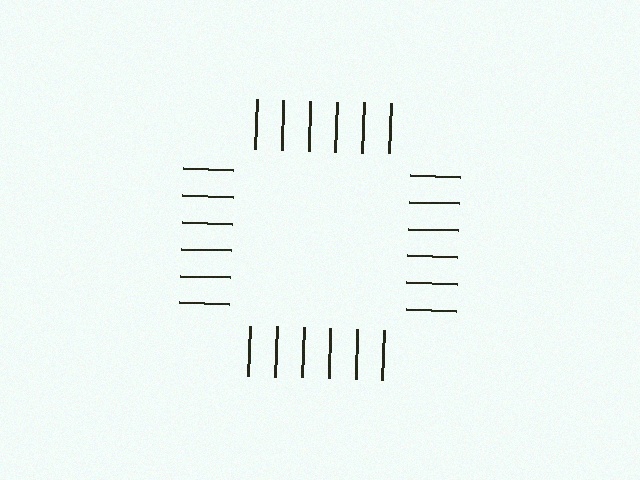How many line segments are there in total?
24 — 6 along each of the 4 edges.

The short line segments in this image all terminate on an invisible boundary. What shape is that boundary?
An illusory square — the line segments terminate on its edges but no continuous stroke is drawn.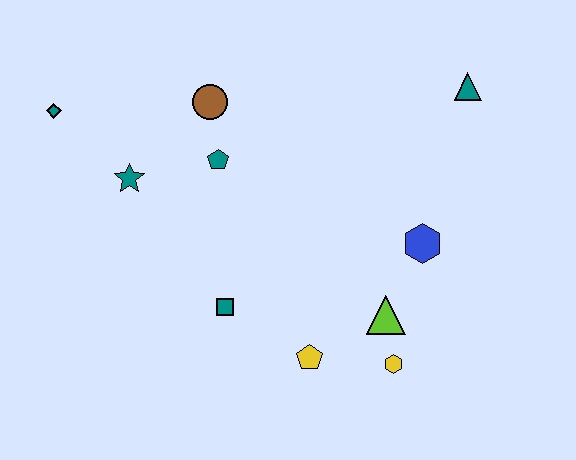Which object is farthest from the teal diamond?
The yellow hexagon is farthest from the teal diamond.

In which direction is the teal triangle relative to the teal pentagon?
The teal triangle is to the right of the teal pentagon.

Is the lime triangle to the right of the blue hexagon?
No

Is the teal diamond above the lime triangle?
Yes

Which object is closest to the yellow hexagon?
The lime triangle is closest to the yellow hexagon.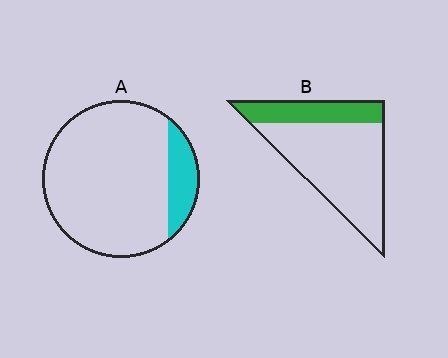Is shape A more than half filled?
No.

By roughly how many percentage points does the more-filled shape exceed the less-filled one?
By roughly 10 percentage points (B over A).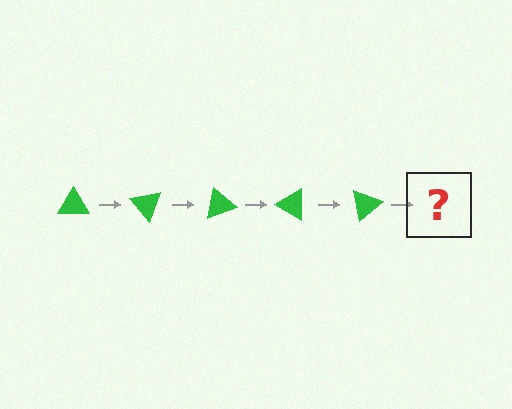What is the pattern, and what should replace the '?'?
The pattern is that the triangle rotates 50 degrees each step. The '?' should be a green triangle rotated 250 degrees.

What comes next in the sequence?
The next element should be a green triangle rotated 250 degrees.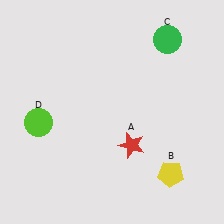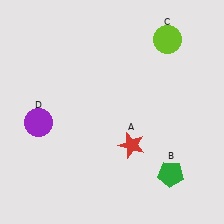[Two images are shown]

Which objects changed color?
B changed from yellow to green. C changed from green to lime. D changed from lime to purple.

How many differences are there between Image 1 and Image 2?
There are 3 differences between the two images.